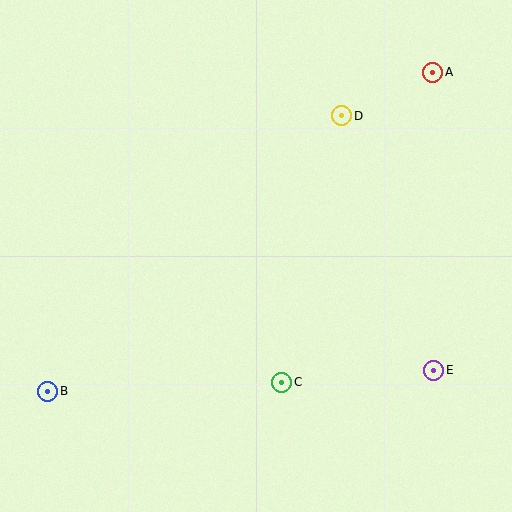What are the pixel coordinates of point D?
Point D is at (342, 116).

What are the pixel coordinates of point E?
Point E is at (434, 370).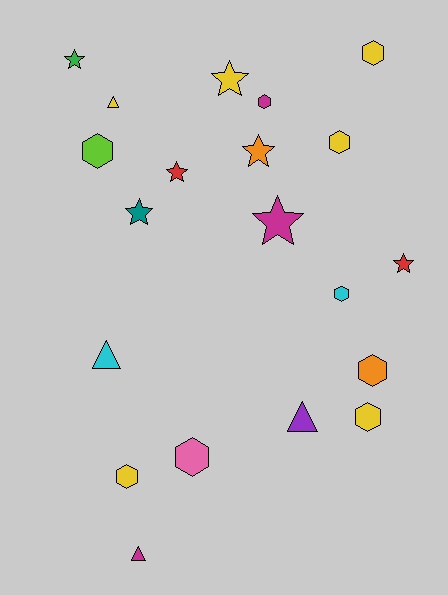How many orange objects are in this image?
There are 2 orange objects.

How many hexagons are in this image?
There are 9 hexagons.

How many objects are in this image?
There are 20 objects.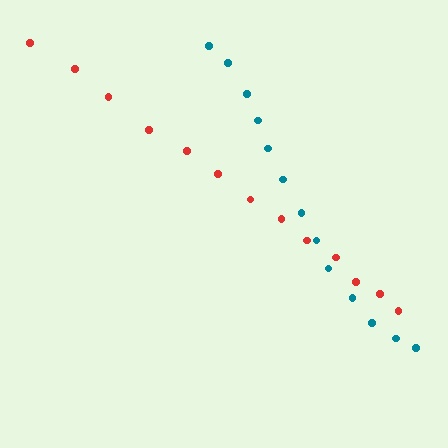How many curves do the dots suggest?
There are 2 distinct paths.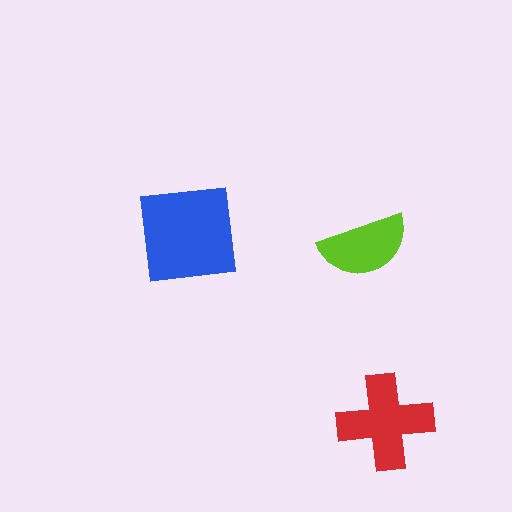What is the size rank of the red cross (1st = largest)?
2nd.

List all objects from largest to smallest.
The blue square, the red cross, the lime semicircle.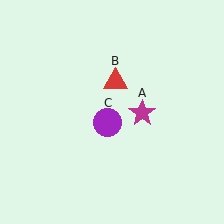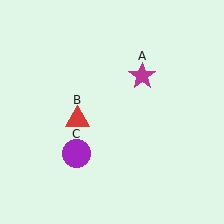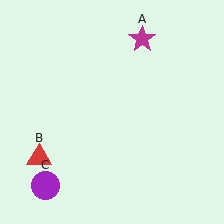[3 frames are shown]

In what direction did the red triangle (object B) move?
The red triangle (object B) moved down and to the left.